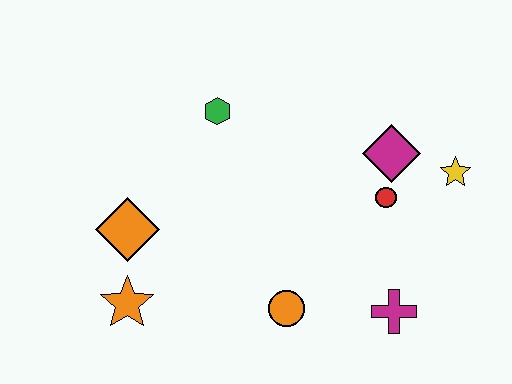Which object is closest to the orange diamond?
The orange star is closest to the orange diamond.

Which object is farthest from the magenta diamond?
The orange star is farthest from the magenta diamond.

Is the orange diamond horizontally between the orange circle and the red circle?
No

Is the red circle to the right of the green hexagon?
Yes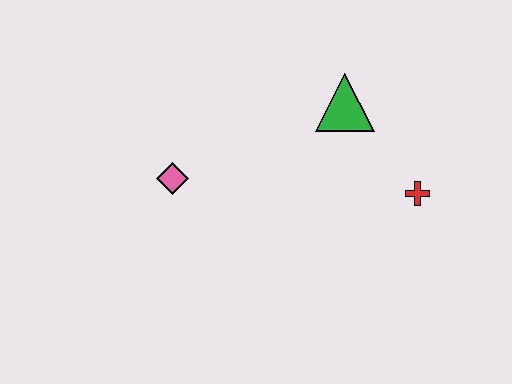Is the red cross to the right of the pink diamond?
Yes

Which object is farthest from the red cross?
The pink diamond is farthest from the red cross.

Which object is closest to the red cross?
The green triangle is closest to the red cross.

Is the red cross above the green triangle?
No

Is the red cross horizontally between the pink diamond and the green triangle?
No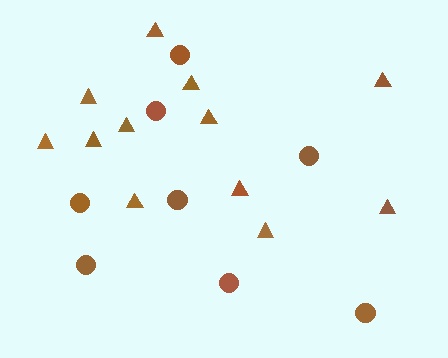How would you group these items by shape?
There are 2 groups: one group of triangles (12) and one group of circles (8).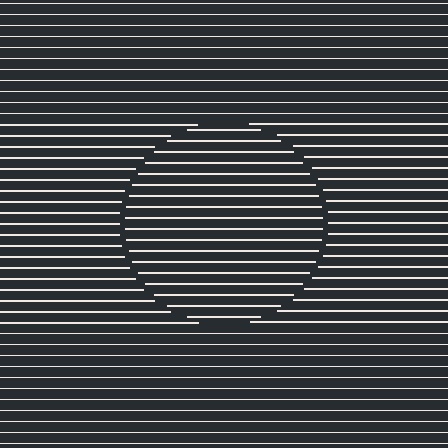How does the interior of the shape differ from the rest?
The interior of the shape contains the same grating, shifted by half a period — the contour is defined by the phase discontinuity where line-ends from the inner and outer gratings abut.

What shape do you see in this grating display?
An illusory circle. The interior of the shape contains the same grating, shifted by half a period — the contour is defined by the phase discontinuity where line-ends from the inner and outer gratings abut.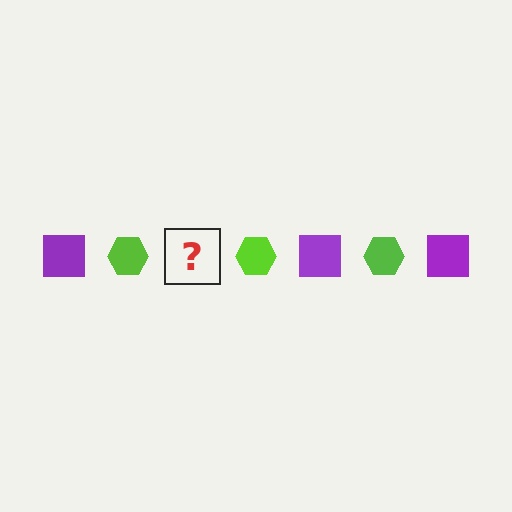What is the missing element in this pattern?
The missing element is a purple square.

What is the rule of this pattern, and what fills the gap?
The rule is that the pattern alternates between purple square and lime hexagon. The gap should be filled with a purple square.